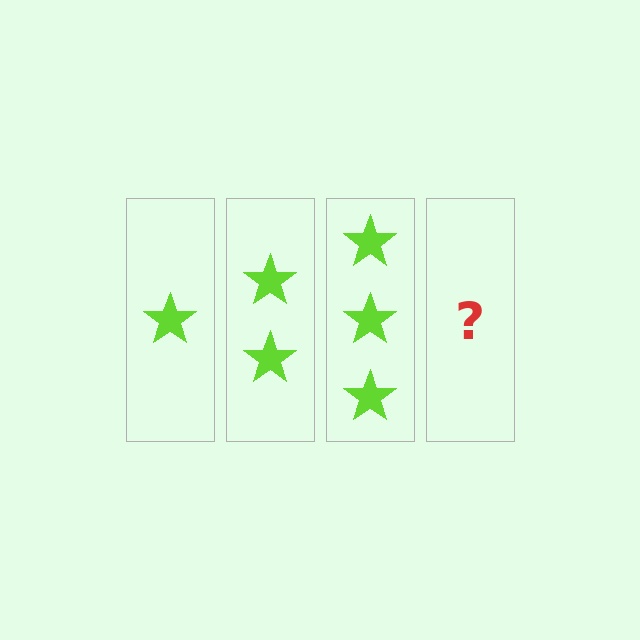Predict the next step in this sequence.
The next step is 4 stars.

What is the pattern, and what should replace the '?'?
The pattern is that each step adds one more star. The '?' should be 4 stars.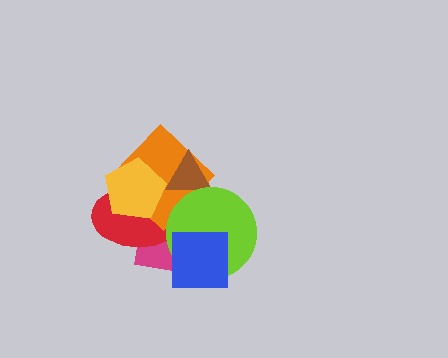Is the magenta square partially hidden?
Yes, it is partially covered by another shape.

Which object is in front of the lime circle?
The blue square is in front of the lime circle.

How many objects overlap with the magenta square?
6 objects overlap with the magenta square.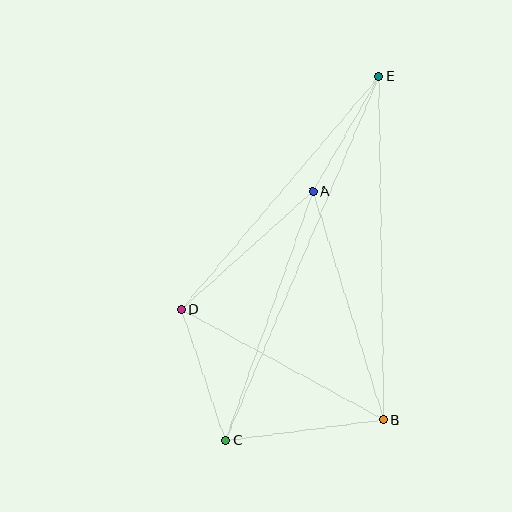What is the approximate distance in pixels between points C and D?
The distance between C and D is approximately 138 pixels.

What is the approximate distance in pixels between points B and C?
The distance between B and C is approximately 159 pixels.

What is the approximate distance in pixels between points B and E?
The distance between B and E is approximately 344 pixels.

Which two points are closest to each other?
Points A and E are closest to each other.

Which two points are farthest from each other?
Points C and E are farthest from each other.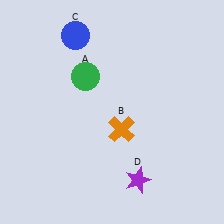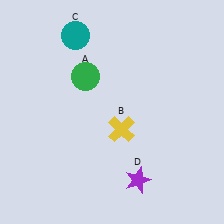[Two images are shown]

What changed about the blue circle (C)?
In Image 1, C is blue. In Image 2, it changed to teal.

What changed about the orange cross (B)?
In Image 1, B is orange. In Image 2, it changed to yellow.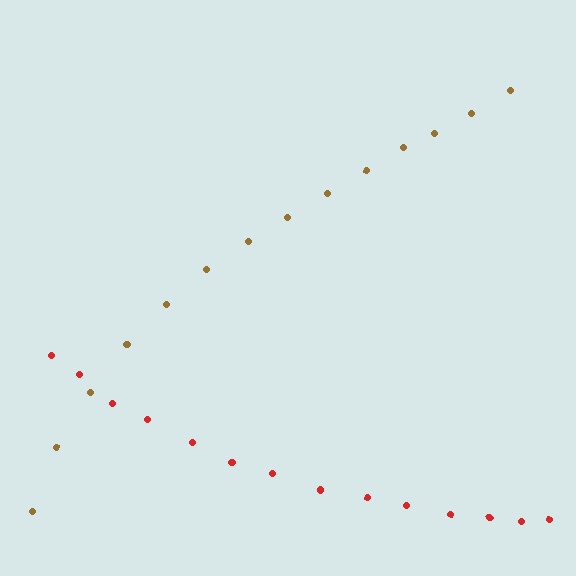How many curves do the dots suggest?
There are 2 distinct paths.